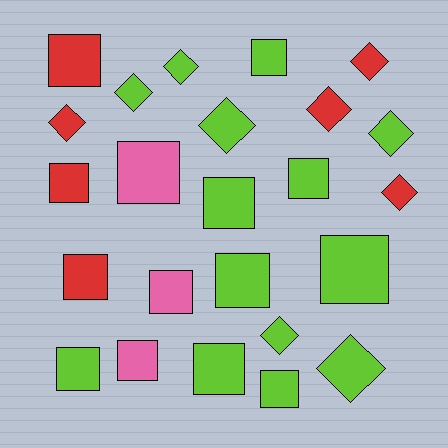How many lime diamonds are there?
There are 6 lime diamonds.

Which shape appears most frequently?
Square, with 14 objects.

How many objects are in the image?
There are 24 objects.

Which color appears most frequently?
Lime, with 14 objects.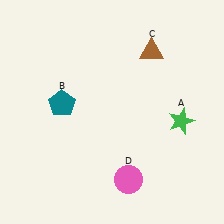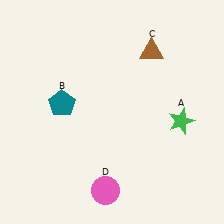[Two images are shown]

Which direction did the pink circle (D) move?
The pink circle (D) moved left.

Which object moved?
The pink circle (D) moved left.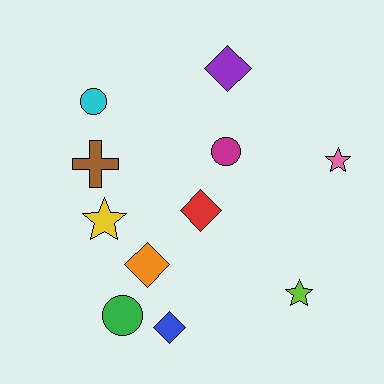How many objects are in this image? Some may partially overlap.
There are 11 objects.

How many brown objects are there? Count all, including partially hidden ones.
There is 1 brown object.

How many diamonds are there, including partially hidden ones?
There are 4 diamonds.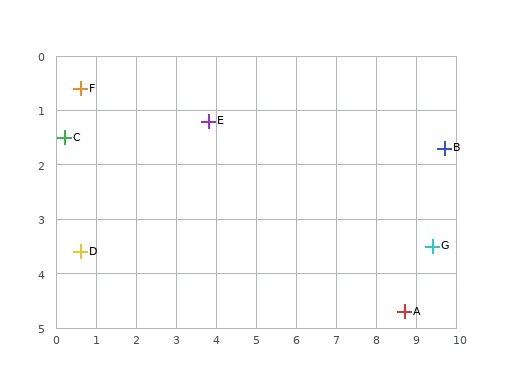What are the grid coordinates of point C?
Point C is at approximately (0.2, 1.5).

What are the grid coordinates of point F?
Point F is at approximately (0.6, 0.6).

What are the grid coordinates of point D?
Point D is at approximately (0.6, 3.6).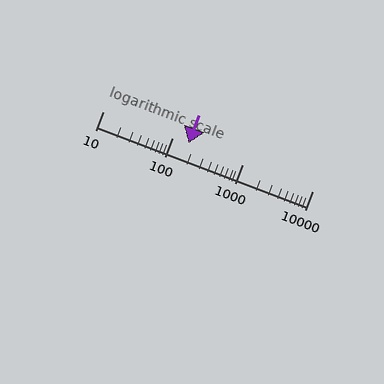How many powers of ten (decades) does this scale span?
The scale spans 3 decades, from 10 to 10000.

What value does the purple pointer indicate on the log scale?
The pointer indicates approximately 170.